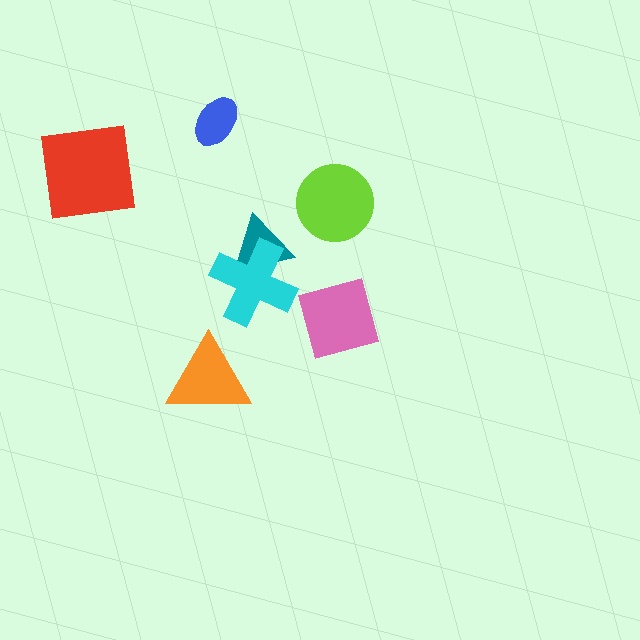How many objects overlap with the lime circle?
0 objects overlap with the lime circle.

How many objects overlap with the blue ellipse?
0 objects overlap with the blue ellipse.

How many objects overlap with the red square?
0 objects overlap with the red square.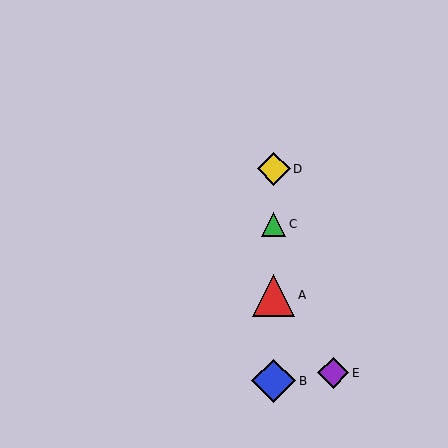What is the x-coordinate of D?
Object D is at x≈274.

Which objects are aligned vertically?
Objects A, B, C, D are aligned vertically.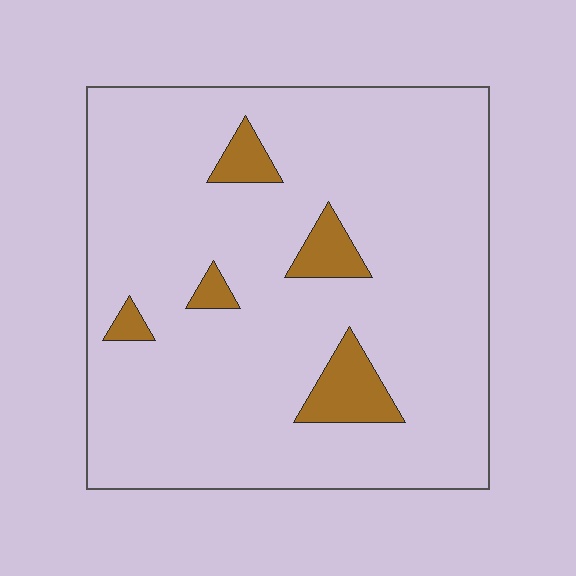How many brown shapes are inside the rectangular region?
5.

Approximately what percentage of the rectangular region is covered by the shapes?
Approximately 10%.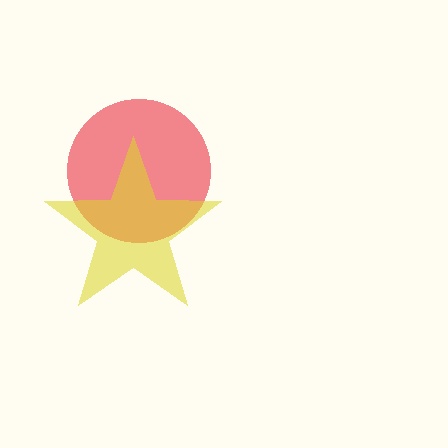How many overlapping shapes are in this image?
There are 2 overlapping shapes in the image.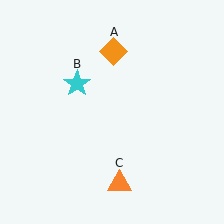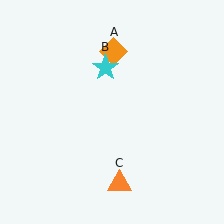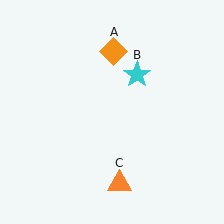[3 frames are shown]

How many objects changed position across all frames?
1 object changed position: cyan star (object B).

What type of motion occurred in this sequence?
The cyan star (object B) rotated clockwise around the center of the scene.